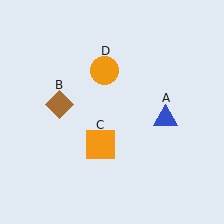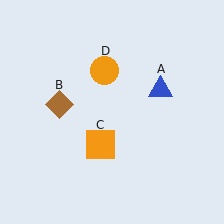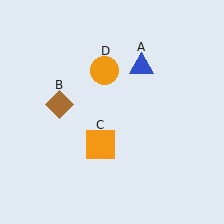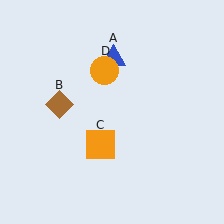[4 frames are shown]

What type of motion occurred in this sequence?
The blue triangle (object A) rotated counterclockwise around the center of the scene.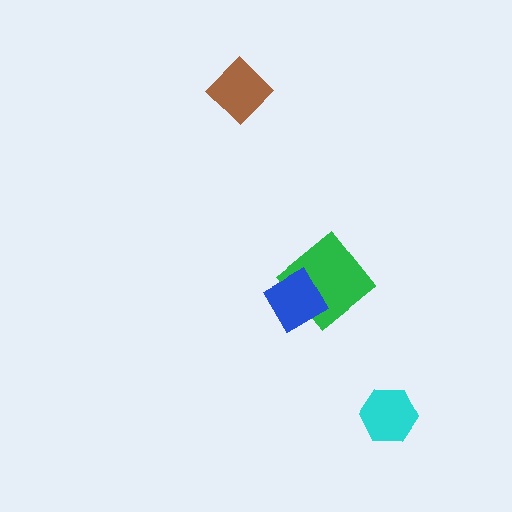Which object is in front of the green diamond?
The blue diamond is in front of the green diamond.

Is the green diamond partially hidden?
Yes, it is partially covered by another shape.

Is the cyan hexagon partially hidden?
No, no other shape covers it.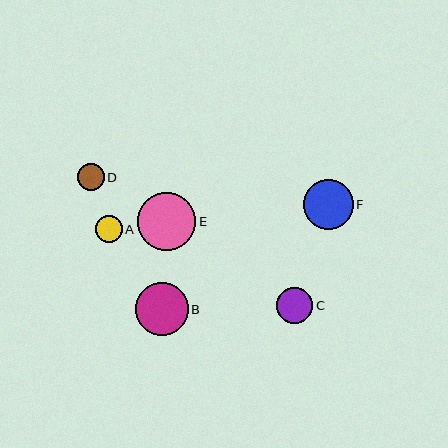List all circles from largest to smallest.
From largest to smallest: E, B, F, C, D, A.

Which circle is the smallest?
Circle A is the smallest with a size of approximately 27 pixels.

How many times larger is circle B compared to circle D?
Circle B is approximately 1.9 times the size of circle D.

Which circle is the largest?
Circle E is the largest with a size of approximately 59 pixels.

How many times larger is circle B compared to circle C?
Circle B is approximately 1.5 times the size of circle C.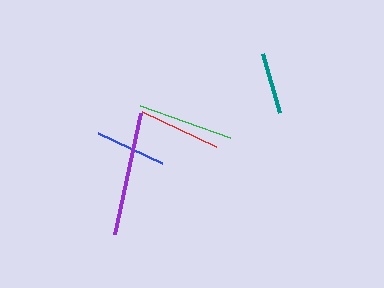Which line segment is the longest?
The purple line is the longest at approximately 124 pixels.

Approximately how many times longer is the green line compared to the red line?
The green line is approximately 1.2 times the length of the red line.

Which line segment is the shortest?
The teal line is the shortest at approximately 62 pixels.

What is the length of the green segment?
The green segment is approximately 96 pixels long.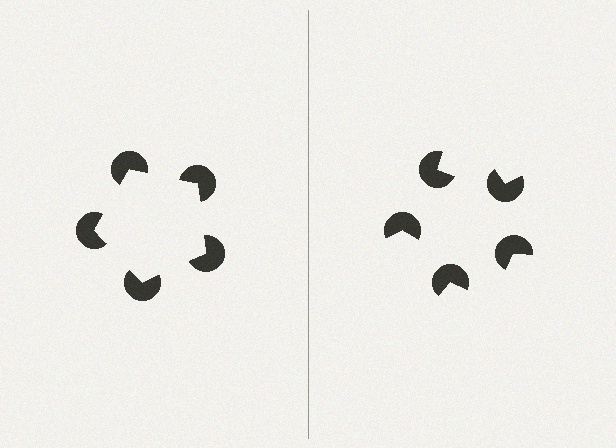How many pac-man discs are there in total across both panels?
10 — 5 on each side.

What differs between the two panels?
The pac-man discs are positioned identically on both sides; only the wedge orientations differ. On the left they align to a pentagon; on the right they are misaligned.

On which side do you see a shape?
An illusory pentagon appears on the left side. On the right side the wedge cuts are rotated, so no coherent shape forms.